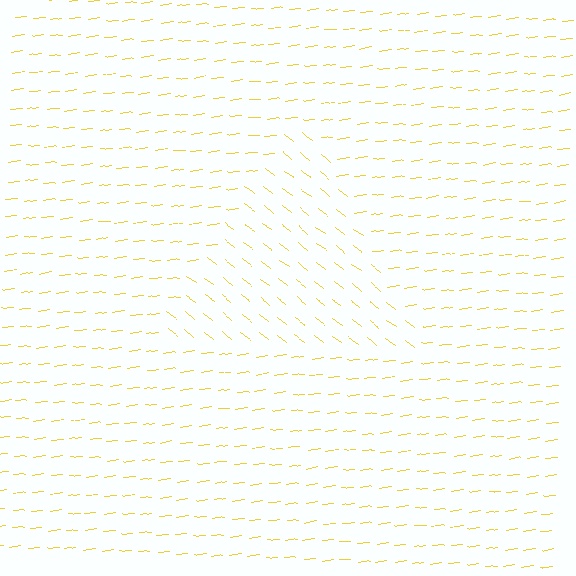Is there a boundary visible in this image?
Yes, there is a texture boundary formed by a change in line orientation.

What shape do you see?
I see a triangle.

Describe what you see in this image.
The image is filled with small yellow line segments. A triangle region in the image has lines oriented differently from the surrounding lines, creating a visible texture boundary.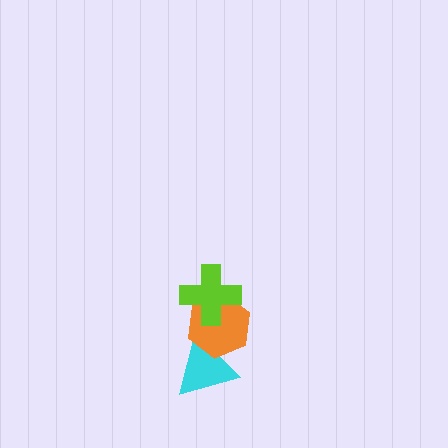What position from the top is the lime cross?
The lime cross is 1st from the top.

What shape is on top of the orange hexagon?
The lime cross is on top of the orange hexagon.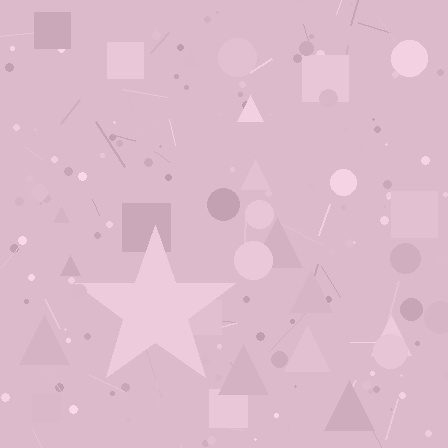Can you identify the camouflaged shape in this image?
The camouflaged shape is a star.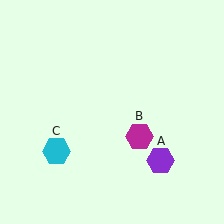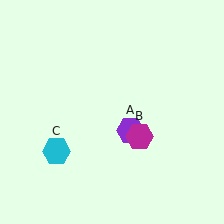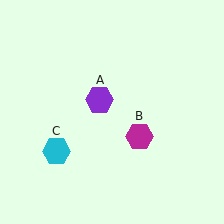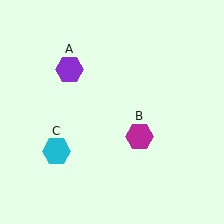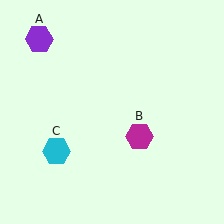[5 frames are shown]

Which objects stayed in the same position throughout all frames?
Magenta hexagon (object B) and cyan hexagon (object C) remained stationary.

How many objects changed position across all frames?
1 object changed position: purple hexagon (object A).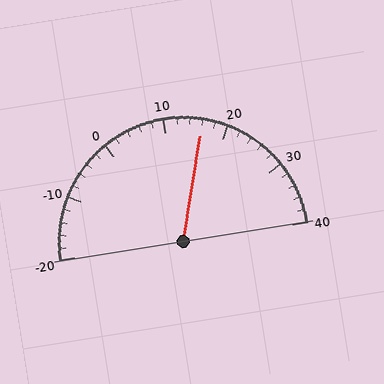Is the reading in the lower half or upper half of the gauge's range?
The reading is in the upper half of the range (-20 to 40).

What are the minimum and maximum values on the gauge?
The gauge ranges from -20 to 40.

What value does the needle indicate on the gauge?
The needle indicates approximately 16.